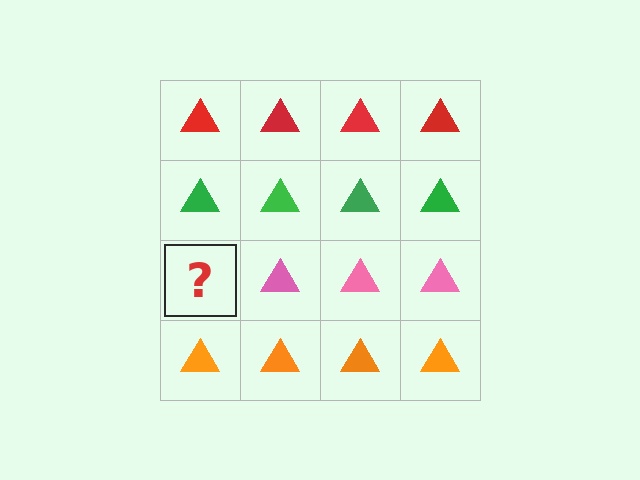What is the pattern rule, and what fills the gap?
The rule is that each row has a consistent color. The gap should be filled with a pink triangle.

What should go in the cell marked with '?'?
The missing cell should contain a pink triangle.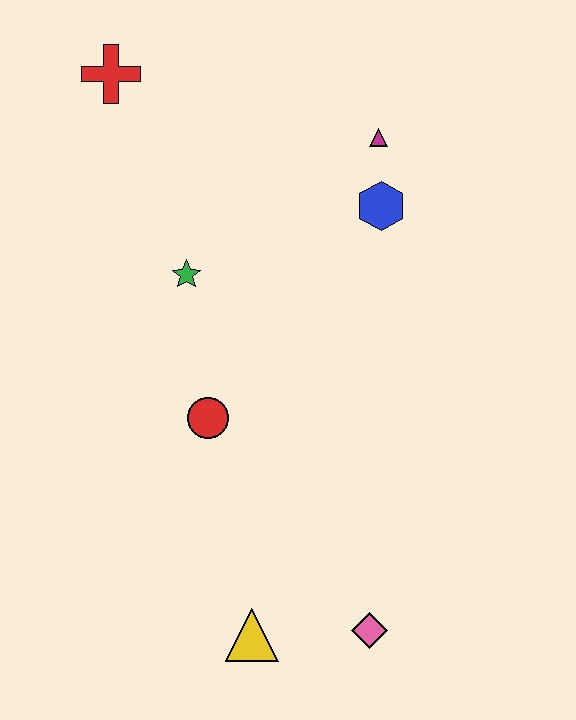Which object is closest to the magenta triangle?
The blue hexagon is closest to the magenta triangle.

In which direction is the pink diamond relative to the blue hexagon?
The pink diamond is below the blue hexagon.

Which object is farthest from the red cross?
The pink diamond is farthest from the red cross.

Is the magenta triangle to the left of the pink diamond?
No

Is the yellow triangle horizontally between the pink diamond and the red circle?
Yes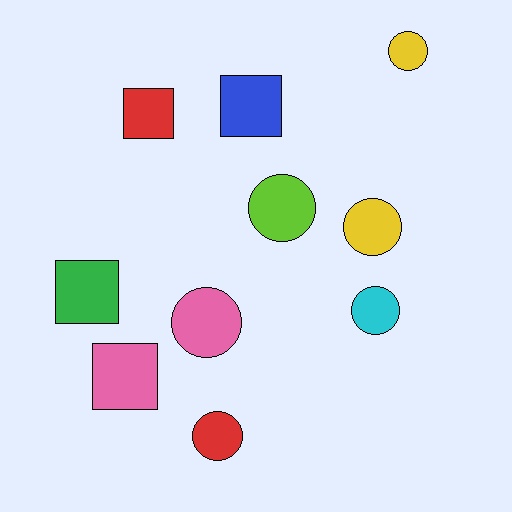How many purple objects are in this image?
There are no purple objects.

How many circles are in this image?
There are 6 circles.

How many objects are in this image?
There are 10 objects.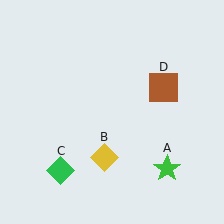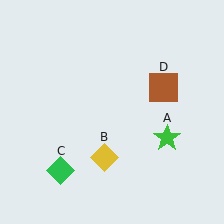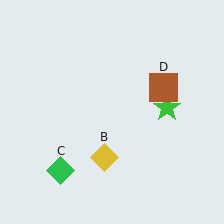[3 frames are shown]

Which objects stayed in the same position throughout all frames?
Yellow diamond (object B) and green diamond (object C) and brown square (object D) remained stationary.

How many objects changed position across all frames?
1 object changed position: green star (object A).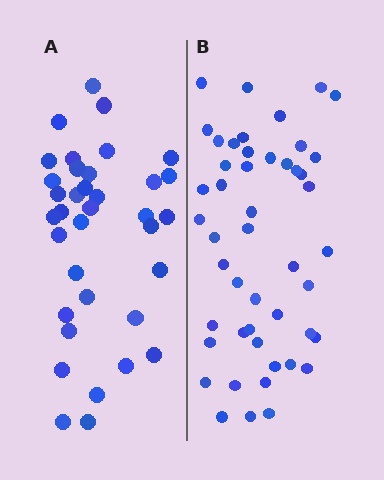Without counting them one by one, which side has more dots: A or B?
Region B (the right region) has more dots.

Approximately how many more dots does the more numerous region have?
Region B has roughly 12 or so more dots than region A.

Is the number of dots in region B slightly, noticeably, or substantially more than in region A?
Region B has noticeably more, but not dramatically so. The ratio is roughly 1.3 to 1.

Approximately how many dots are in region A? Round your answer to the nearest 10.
About 40 dots. (The exact count is 36, which rounds to 40.)